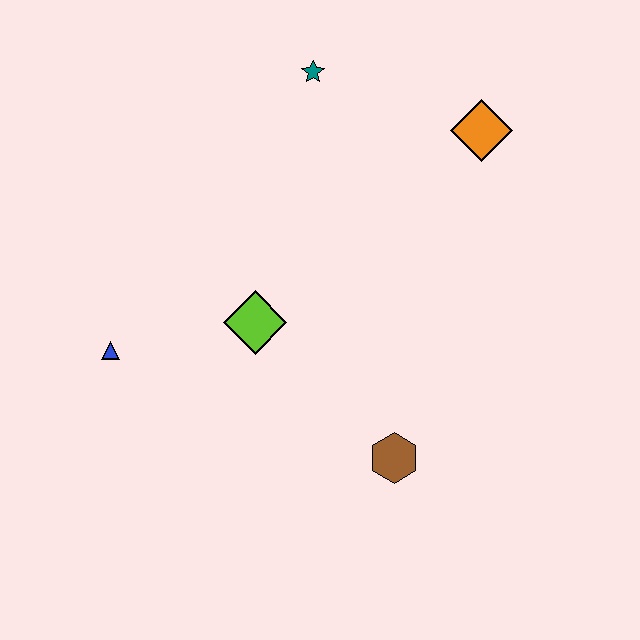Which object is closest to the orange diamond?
The teal star is closest to the orange diamond.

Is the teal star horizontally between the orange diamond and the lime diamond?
Yes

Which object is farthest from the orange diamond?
The blue triangle is farthest from the orange diamond.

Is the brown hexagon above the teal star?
No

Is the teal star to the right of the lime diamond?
Yes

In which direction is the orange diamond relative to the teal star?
The orange diamond is to the right of the teal star.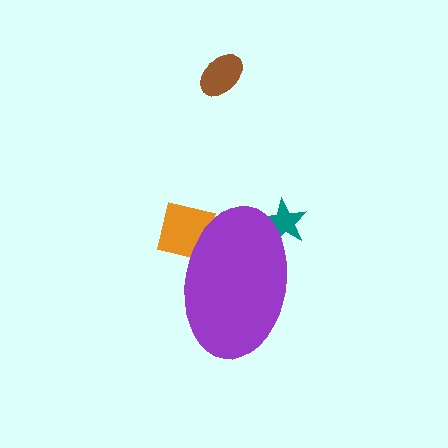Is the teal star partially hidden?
Yes, the teal star is partially hidden behind the purple ellipse.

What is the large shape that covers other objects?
A purple ellipse.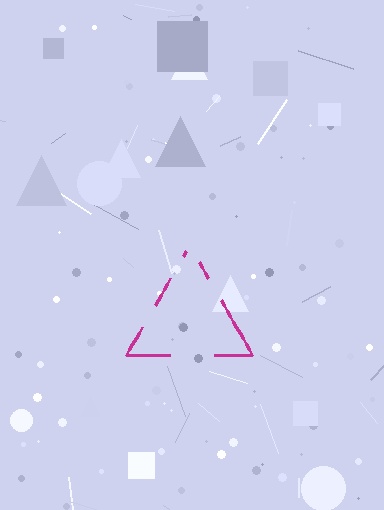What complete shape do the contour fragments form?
The contour fragments form a triangle.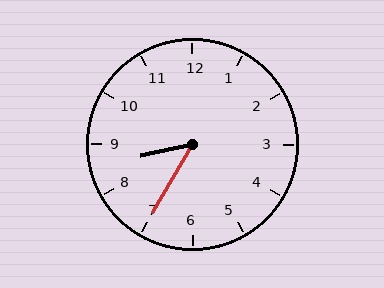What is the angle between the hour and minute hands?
Approximately 48 degrees.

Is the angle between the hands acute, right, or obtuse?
It is acute.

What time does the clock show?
8:35.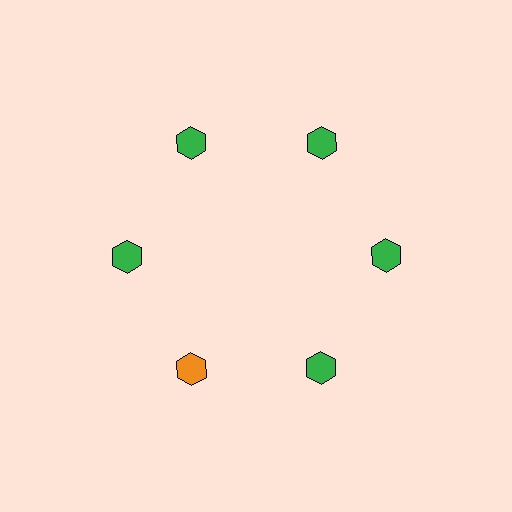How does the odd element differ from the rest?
It has a different color: orange instead of green.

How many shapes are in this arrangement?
There are 6 shapes arranged in a ring pattern.